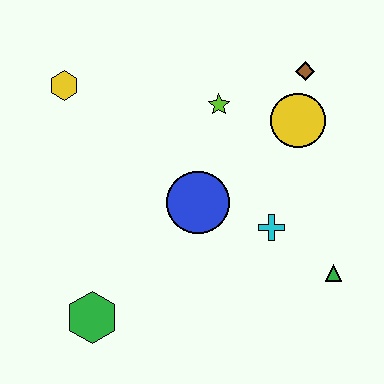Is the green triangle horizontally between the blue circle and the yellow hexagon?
No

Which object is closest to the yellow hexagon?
The lime star is closest to the yellow hexagon.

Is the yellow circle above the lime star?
No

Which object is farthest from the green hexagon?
The brown diamond is farthest from the green hexagon.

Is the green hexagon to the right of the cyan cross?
No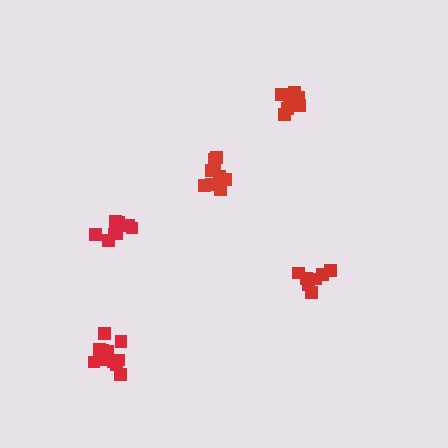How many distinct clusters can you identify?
There are 5 distinct clusters.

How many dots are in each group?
Group 1: 9 dots, Group 2: 12 dots, Group 3: 7 dots, Group 4: 11 dots, Group 5: 9 dots (48 total).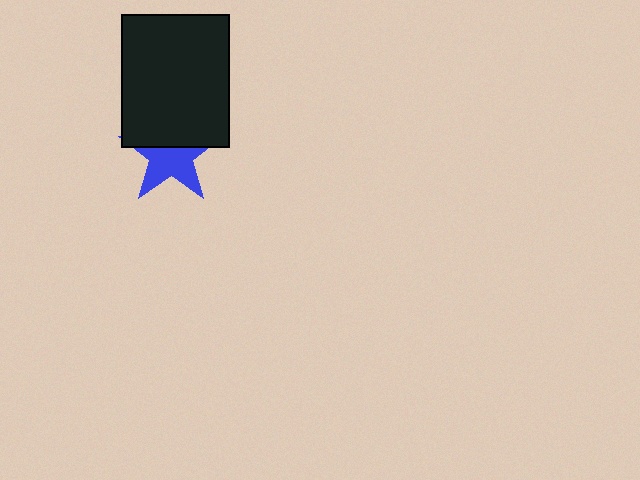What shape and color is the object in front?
The object in front is a black rectangle.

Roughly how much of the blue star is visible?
About half of it is visible (roughly 57%).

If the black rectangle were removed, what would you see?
You would see the complete blue star.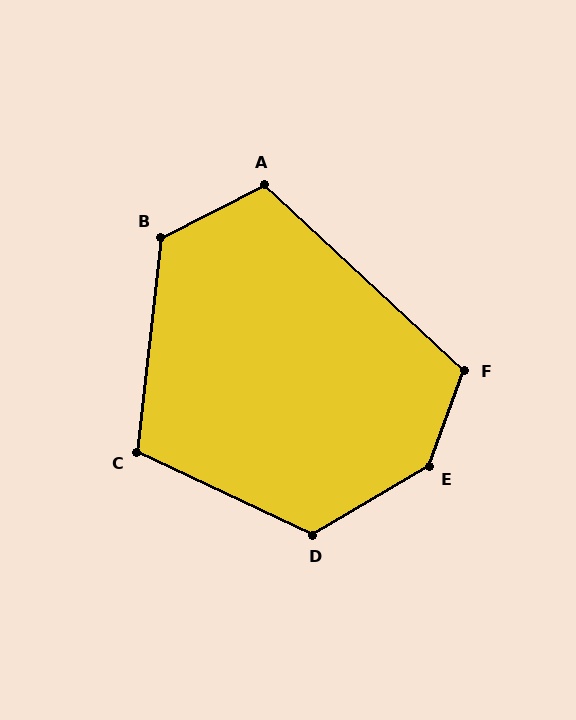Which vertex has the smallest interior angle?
C, at approximately 109 degrees.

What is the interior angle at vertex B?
Approximately 123 degrees (obtuse).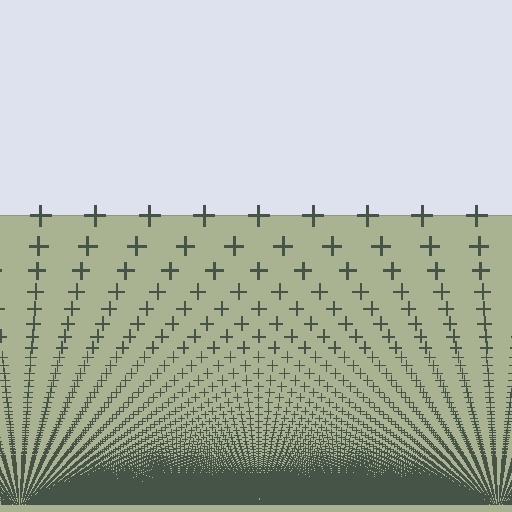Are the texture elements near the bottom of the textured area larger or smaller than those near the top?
Smaller. The gradient is inverted — elements near the bottom are smaller and denser.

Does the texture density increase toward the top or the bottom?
Density increases toward the bottom.